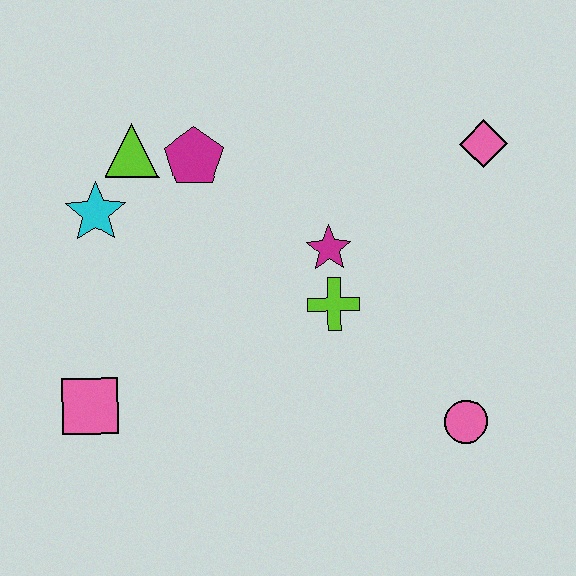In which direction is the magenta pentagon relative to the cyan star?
The magenta pentagon is to the right of the cyan star.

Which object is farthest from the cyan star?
The pink circle is farthest from the cyan star.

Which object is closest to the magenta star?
The lime cross is closest to the magenta star.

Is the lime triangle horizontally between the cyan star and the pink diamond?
Yes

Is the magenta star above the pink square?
Yes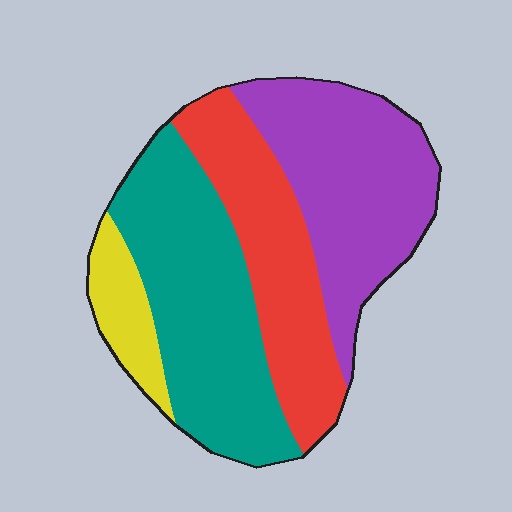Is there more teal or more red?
Teal.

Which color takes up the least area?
Yellow, at roughly 10%.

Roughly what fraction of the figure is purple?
Purple takes up about one third (1/3) of the figure.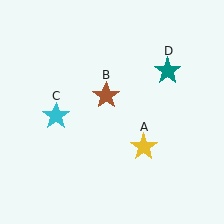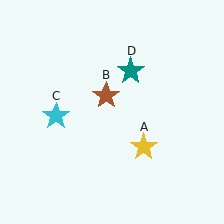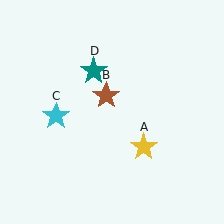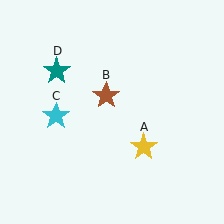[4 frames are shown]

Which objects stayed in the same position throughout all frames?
Yellow star (object A) and brown star (object B) and cyan star (object C) remained stationary.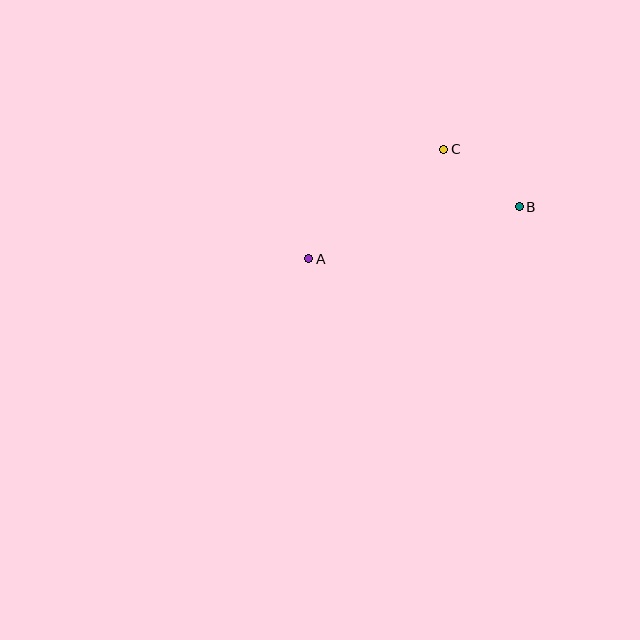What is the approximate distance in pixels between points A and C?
The distance between A and C is approximately 174 pixels.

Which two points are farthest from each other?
Points A and B are farthest from each other.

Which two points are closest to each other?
Points B and C are closest to each other.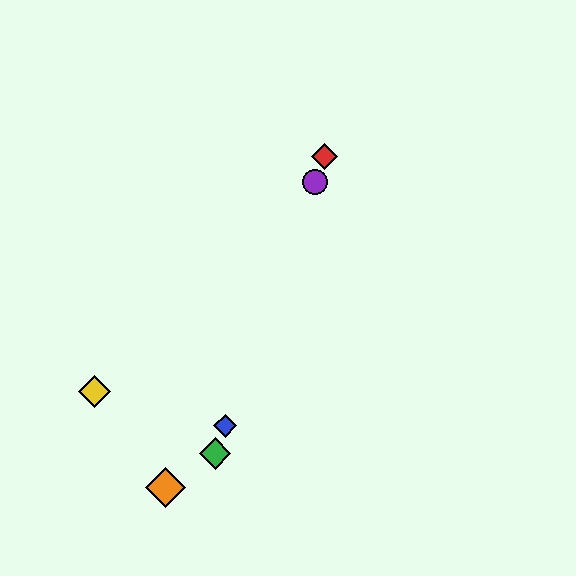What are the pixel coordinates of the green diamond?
The green diamond is at (215, 453).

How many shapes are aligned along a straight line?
4 shapes (the red diamond, the blue diamond, the green diamond, the purple circle) are aligned along a straight line.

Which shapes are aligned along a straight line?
The red diamond, the blue diamond, the green diamond, the purple circle are aligned along a straight line.